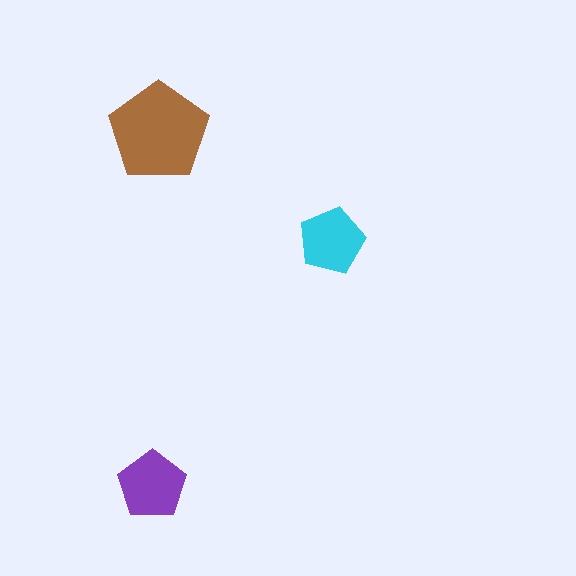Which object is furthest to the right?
The cyan pentagon is rightmost.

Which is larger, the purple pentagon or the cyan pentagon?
The purple one.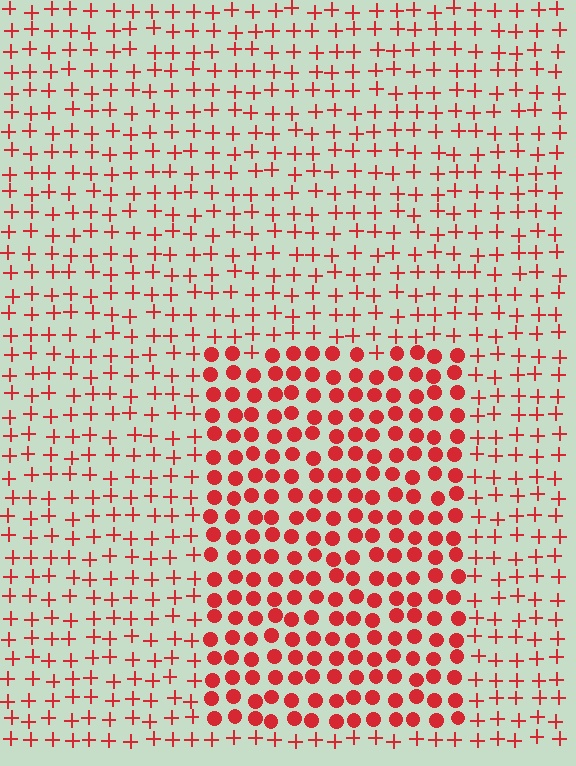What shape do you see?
I see a rectangle.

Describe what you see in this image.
The image is filled with small red elements arranged in a uniform grid. A rectangle-shaped region contains circles, while the surrounding area contains plus signs. The boundary is defined purely by the change in element shape.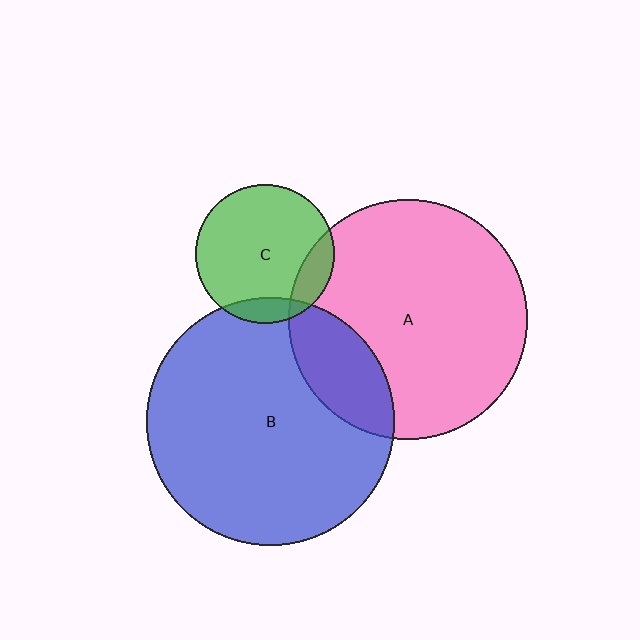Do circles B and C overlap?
Yes.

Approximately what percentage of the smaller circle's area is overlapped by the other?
Approximately 10%.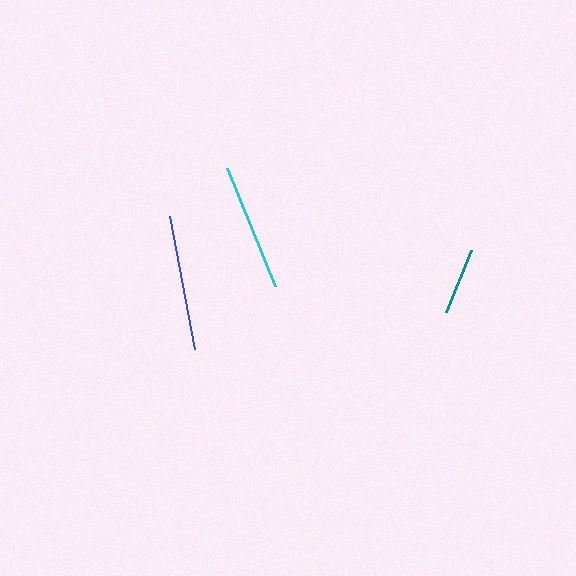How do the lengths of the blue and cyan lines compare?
The blue and cyan lines are approximately the same length.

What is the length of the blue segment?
The blue segment is approximately 135 pixels long.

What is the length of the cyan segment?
The cyan segment is approximately 127 pixels long.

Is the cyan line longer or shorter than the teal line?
The cyan line is longer than the teal line.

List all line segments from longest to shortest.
From longest to shortest: blue, cyan, teal.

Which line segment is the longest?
The blue line is the longest at approximately 135 pixels.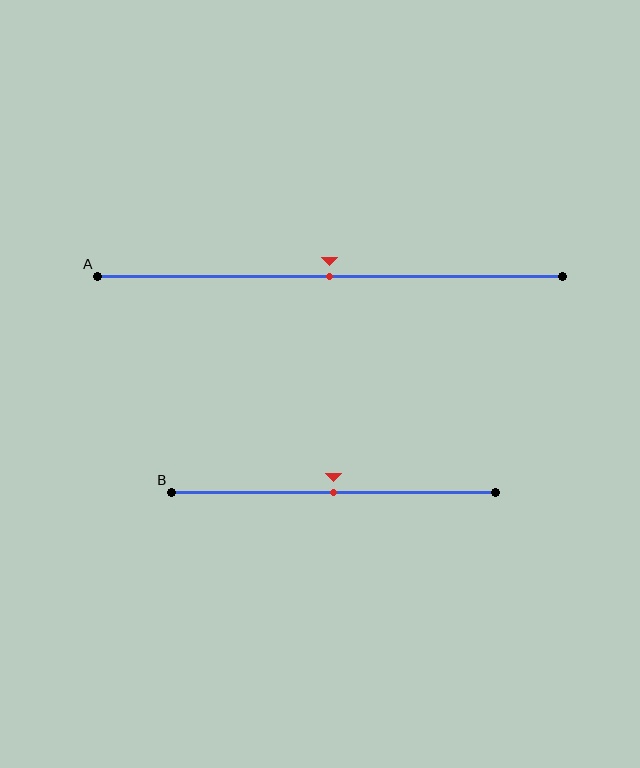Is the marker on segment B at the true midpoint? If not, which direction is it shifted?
Yes, the marker on segment B is at the true midpoint.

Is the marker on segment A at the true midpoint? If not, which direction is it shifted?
Yes, the marker on segment A is at the true midpoint.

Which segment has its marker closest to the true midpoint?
Segment A has its marker closest to the true midpoint.